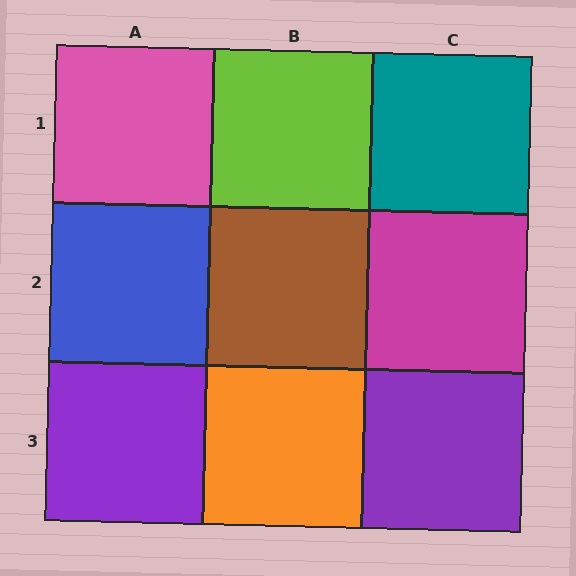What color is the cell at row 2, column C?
Magenta.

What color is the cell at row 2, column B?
Brown.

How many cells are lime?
1 cell is lime.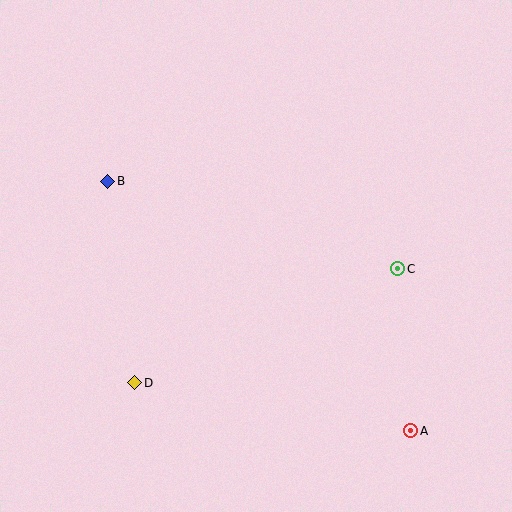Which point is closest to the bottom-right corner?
Point A is closest to the bottom-right corner.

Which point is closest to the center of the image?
Point C at (398, 269) is closest to the center.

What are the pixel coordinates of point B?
Point B is at (107, 181).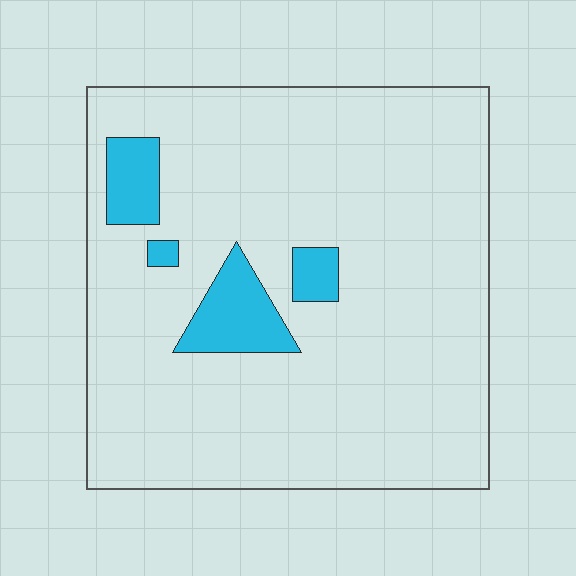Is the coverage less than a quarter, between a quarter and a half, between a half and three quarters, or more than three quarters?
Less than a quarter.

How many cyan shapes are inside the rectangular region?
4.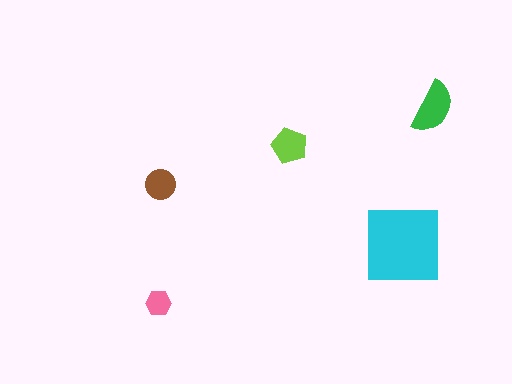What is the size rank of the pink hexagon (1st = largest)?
5th.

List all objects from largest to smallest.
The cyan square, the green semicircle, the lime pentagon, the brown circle, the pink hexagon.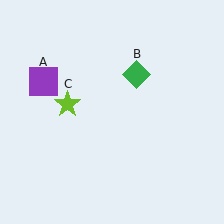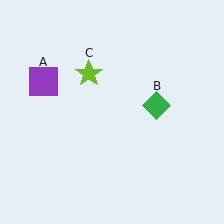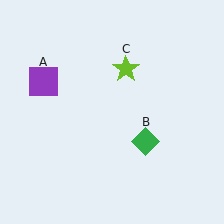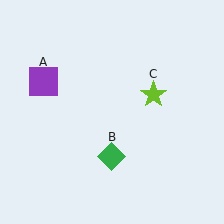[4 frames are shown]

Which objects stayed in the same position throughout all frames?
Purple square (object A) remained stationary.